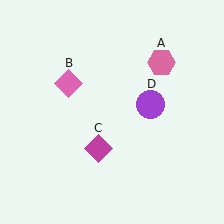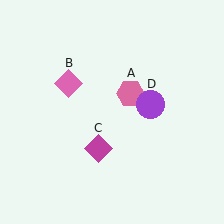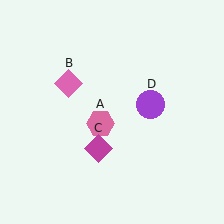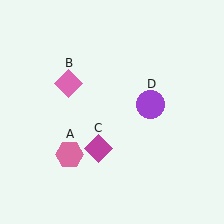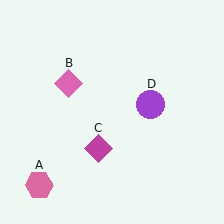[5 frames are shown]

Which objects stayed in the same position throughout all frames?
Pink diamond (object B) and magenta diamond (object C) and purple circle (object D) remained stationary.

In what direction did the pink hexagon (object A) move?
The pink hexagon (object A) moved down and to the left.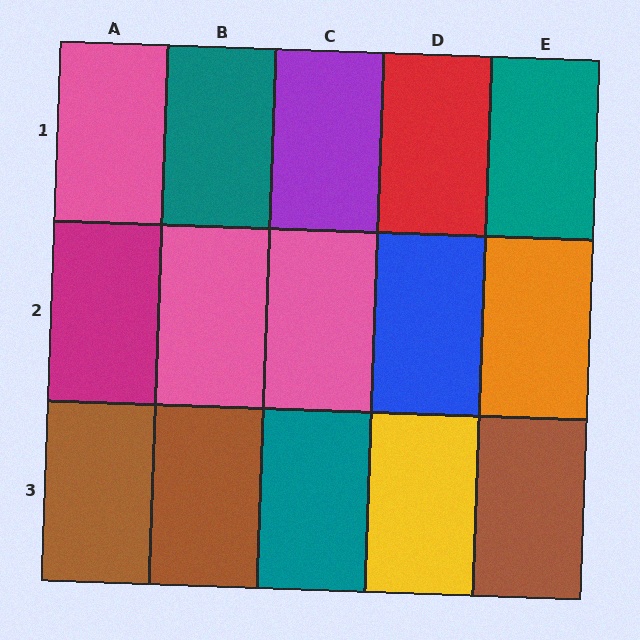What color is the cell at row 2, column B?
Pink.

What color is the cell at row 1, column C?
Purple.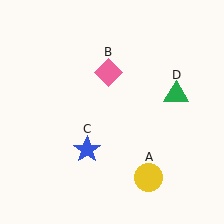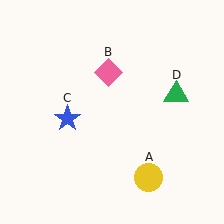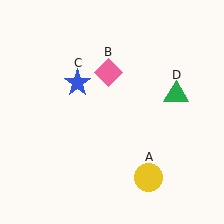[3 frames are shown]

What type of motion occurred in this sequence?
The blue star (object C) rotated clockwise around the center of the scene.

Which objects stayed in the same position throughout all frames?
Yellow circle (object A) and pink diamond (object B) and green triangle (object D) remained stationary.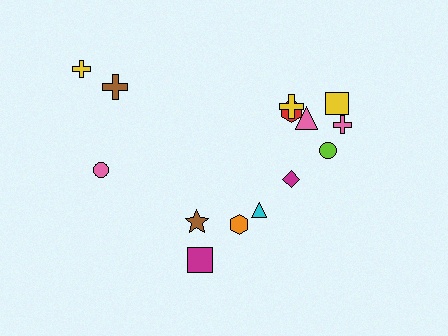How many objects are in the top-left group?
There are 3 objects.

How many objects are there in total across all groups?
There are 14 objects.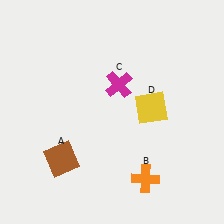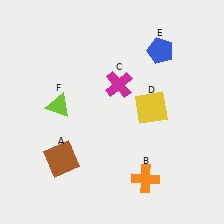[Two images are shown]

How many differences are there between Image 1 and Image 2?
There are 2 differences between the two images.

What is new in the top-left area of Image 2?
A lime triangle (F) was added in the top-left area of Image 2.